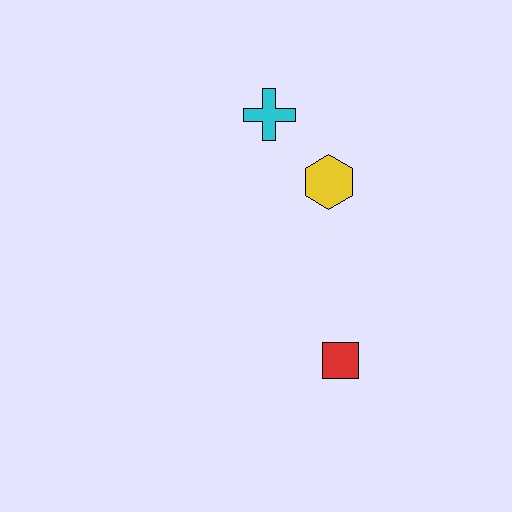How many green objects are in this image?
There are no green objects.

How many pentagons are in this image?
There are no pentagons.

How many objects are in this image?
There are 3 objects.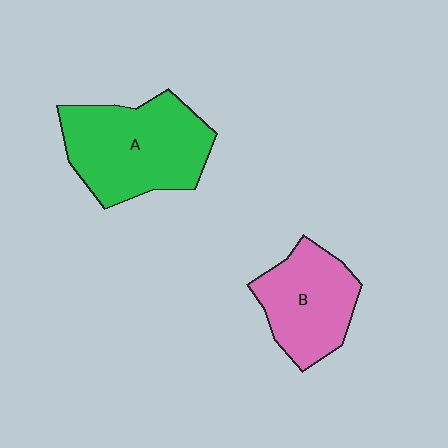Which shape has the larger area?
Shape A (green).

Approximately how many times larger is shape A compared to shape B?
Approximately 1.4 times.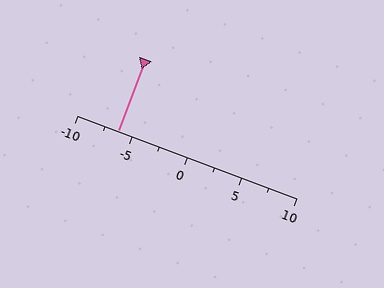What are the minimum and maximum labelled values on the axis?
The axis runs from -10 to 10.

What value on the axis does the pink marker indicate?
The marker indicates approximately -6.2.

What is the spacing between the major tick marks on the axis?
The major ticks are spaced 5 apart.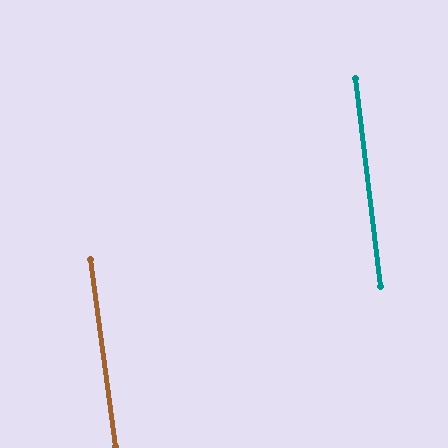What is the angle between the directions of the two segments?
Approximately 1 degree.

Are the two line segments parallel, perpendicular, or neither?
Parallel — their directions differ by only 0.7°.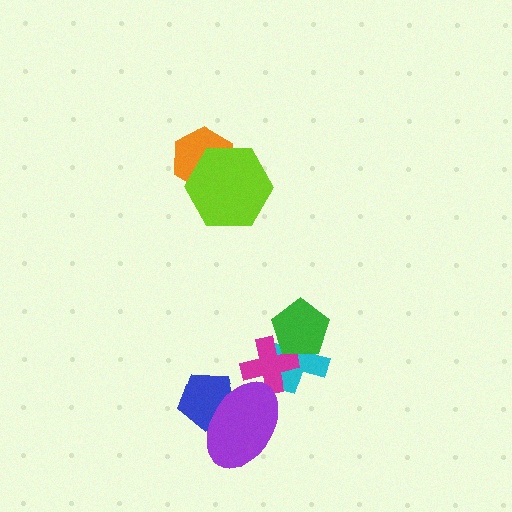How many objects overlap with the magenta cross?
3 objects overlap with the magenta cross.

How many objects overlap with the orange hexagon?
1 object overlaps with the orange hexagon.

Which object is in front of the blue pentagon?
The purple ellipse is in front of the blue pentagon.